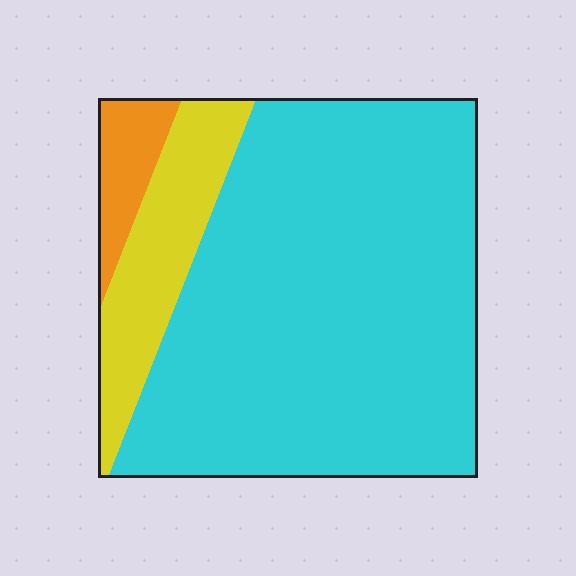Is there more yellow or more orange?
Yellow.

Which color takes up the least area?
Orange, at roughly 5%.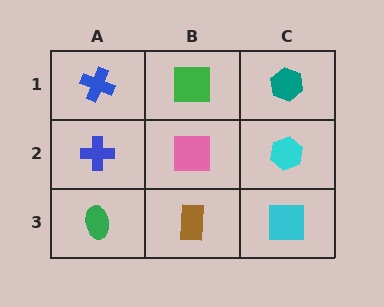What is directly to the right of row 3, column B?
A cyan square.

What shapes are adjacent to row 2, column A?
A blue cross (row 1, column A), a green ellipse (row 3, column A), a pink square (row 2, column B).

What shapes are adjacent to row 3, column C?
A cyan hexagon (row 2, column C), a brown rectangle (row 3, column B).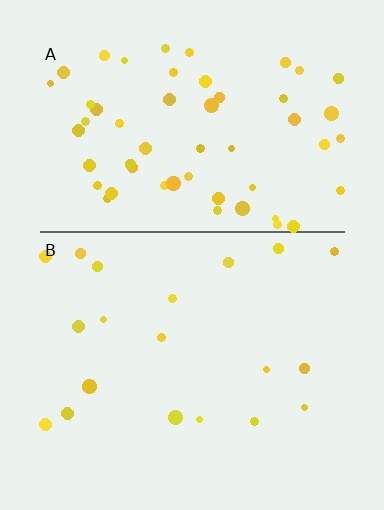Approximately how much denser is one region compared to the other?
Approximately 2.9× — region A over region B.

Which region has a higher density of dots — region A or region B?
A (the top).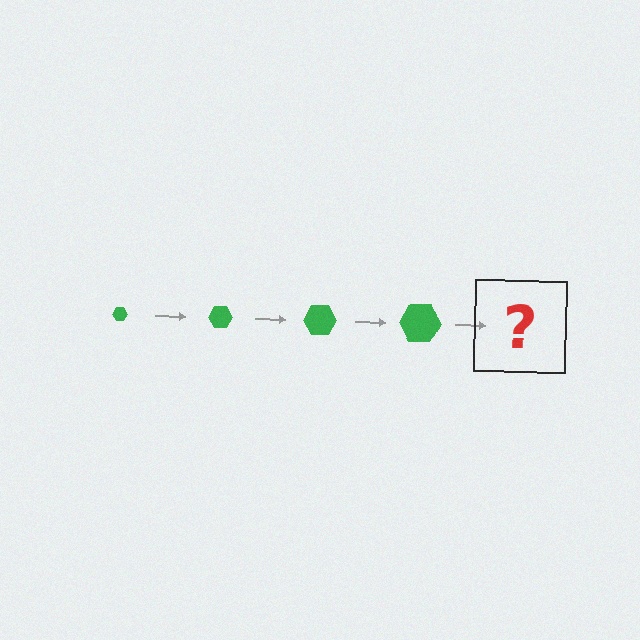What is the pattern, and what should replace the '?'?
The pattern is that the hexagon gets progressively larger each step. The '?' should be a green hexagon, larger than the previous one.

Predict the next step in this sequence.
The next step is a green hexagon, larger than the previous one.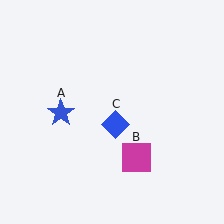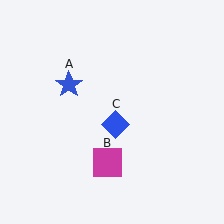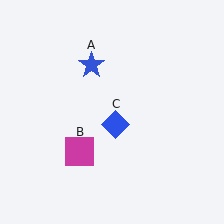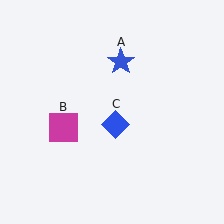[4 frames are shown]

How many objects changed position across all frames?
2 objects changed position: blue star (object A), magenta square (object B).